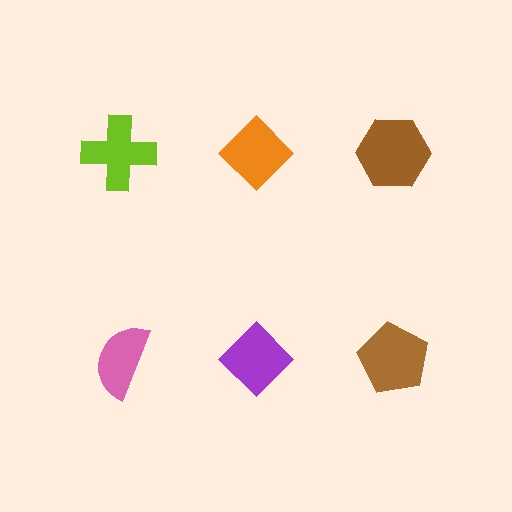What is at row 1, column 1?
A lime cross.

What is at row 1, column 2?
An orange diamond.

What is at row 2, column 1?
A pink semicircle.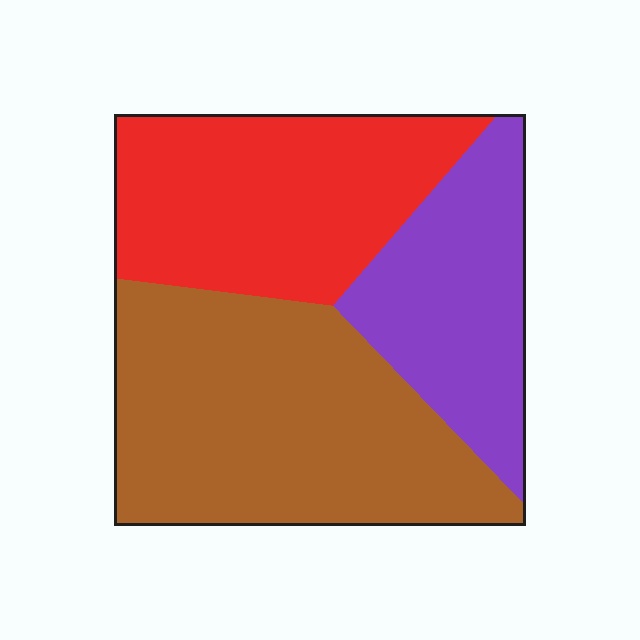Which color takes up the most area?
Brown, at roughly 45%.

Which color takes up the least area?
Purple, at roughly 25%.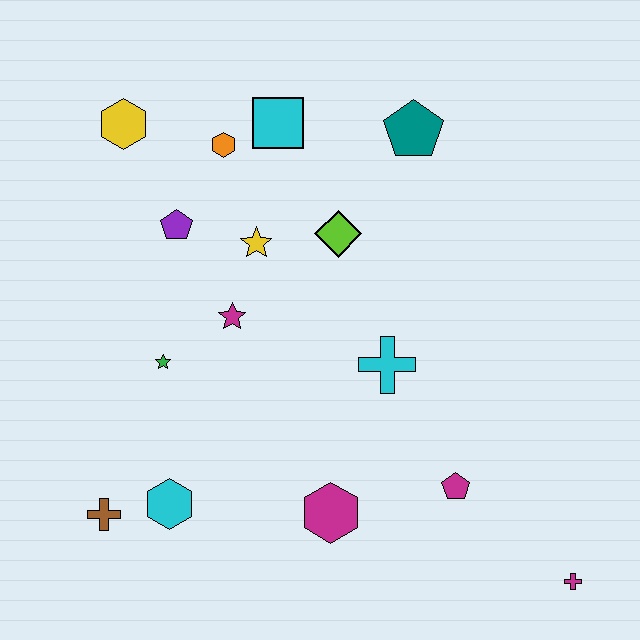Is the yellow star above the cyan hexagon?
Yes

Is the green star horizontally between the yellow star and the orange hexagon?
No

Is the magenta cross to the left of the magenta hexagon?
No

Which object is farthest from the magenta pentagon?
The yellow hexagon is farthest from the magenta pentagon.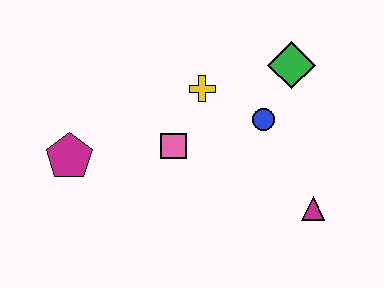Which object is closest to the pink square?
The yellow cross is closest to the pink square.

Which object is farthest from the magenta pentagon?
The magenta triangle is farthest from the magenta pentagon.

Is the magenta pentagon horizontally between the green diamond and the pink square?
No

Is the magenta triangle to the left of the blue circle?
No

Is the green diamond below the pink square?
No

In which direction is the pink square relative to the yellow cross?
The pink square is below the yellow cross.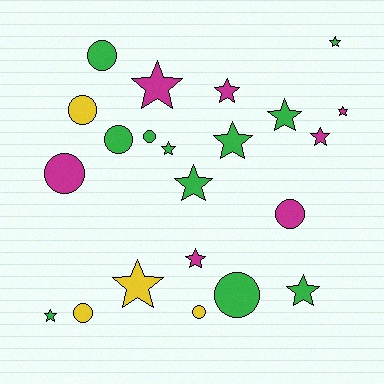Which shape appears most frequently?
Star, with 13 objects.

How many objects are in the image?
There are 22 objects.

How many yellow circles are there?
There are 3 yellow circles.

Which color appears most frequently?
Green, with 11 objects.